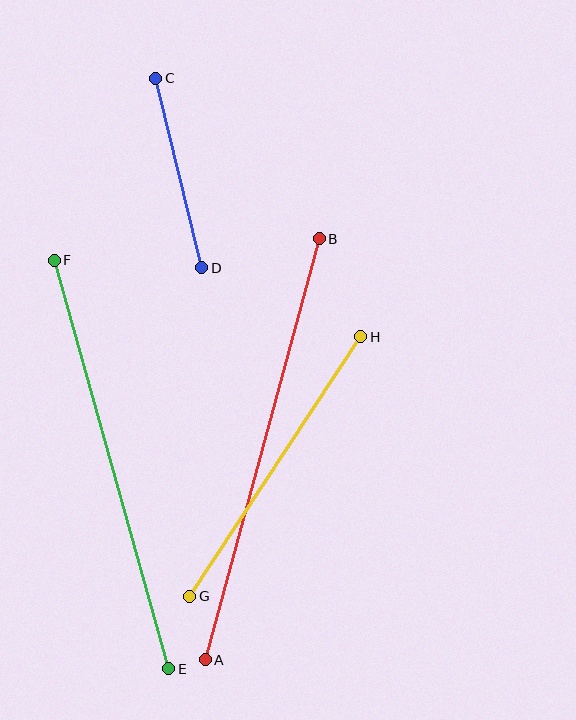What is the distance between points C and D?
The distance is approximately 195 pixels.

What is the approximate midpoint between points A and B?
The midpoint is at approximately (262, 449) pixels.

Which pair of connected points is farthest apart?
Points A and B are farthest apart.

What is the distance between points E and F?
The distance is approximately 424 pixels.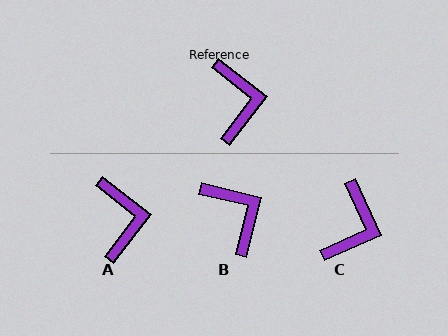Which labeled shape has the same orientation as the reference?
A.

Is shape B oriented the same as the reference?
No, it is off by about 24 degrees.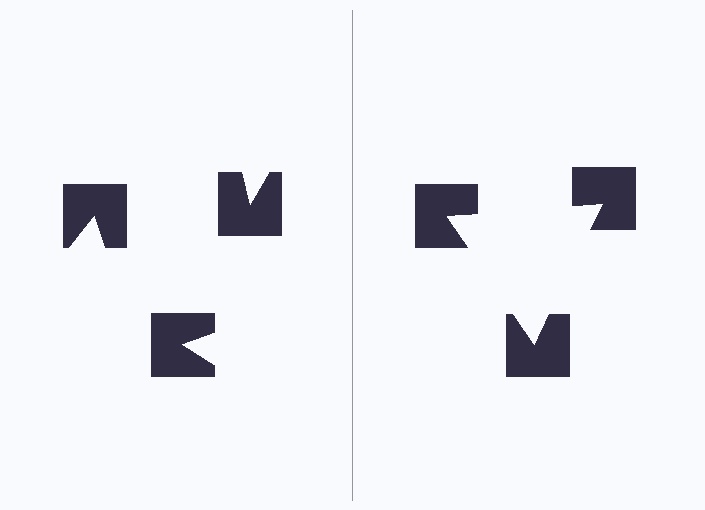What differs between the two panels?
The notched squares are positioned identically on both sides; only the wedge orientations differ. On the right they align to a triangle; on the left they are misaligned.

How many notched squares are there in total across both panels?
6 — 3 on each side.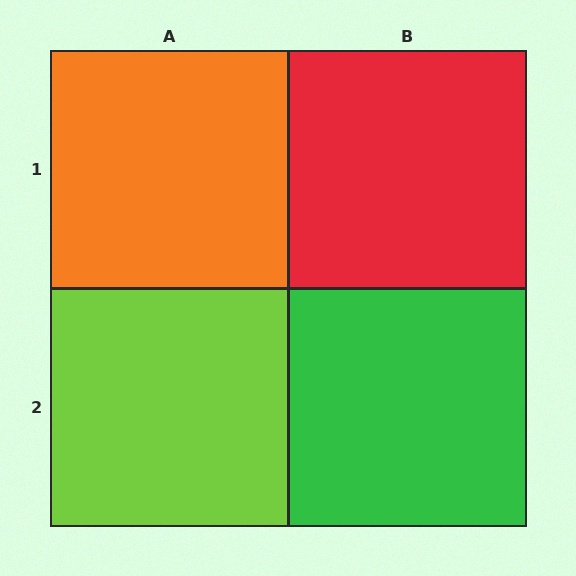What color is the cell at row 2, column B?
Green.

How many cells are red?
1 cell is red.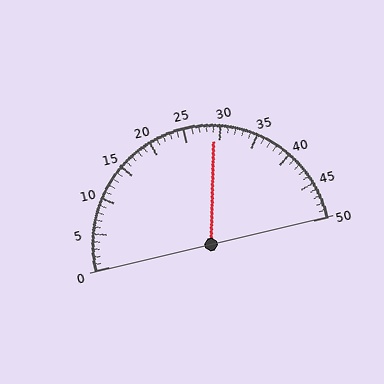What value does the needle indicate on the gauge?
The needle indicates approximately 29.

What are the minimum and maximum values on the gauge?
The gauge ranges from 0 to 50.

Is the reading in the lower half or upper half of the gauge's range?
The reading is in the upper half of the range (0 to 50).